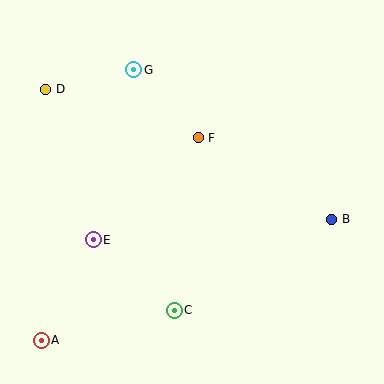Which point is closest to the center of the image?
Point F at (198, 138) is closest to the center.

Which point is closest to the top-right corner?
Point B is closest to the top-right corner.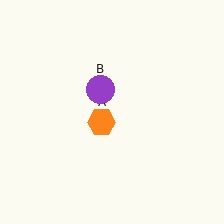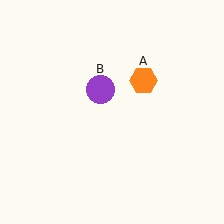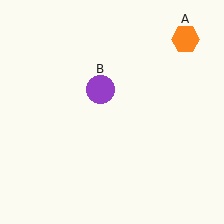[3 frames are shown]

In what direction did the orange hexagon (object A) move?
The orange hexagon (object A) moved up and to the right.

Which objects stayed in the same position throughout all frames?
Purple circle (object B) remained stationary.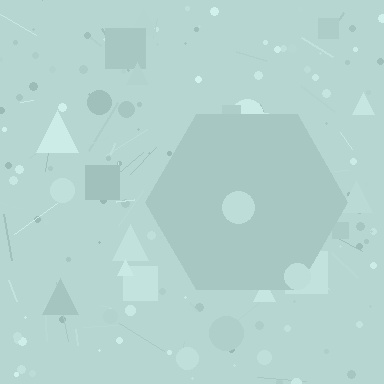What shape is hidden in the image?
A hexagon is hidden in the image.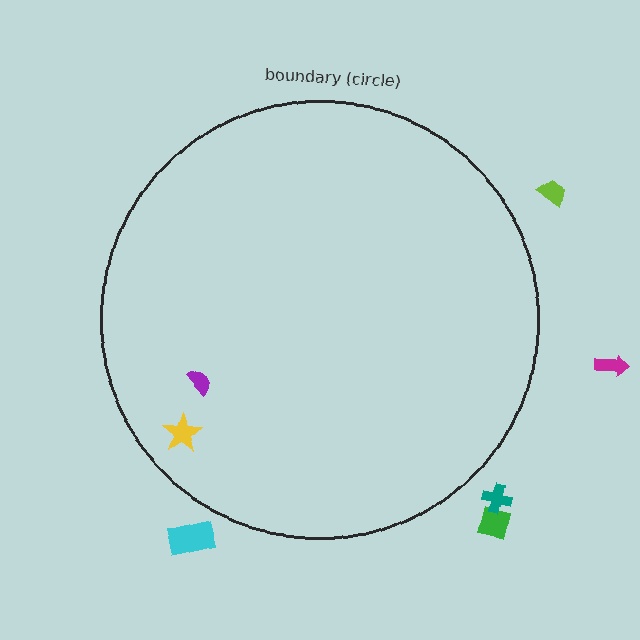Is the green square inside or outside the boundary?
Outside.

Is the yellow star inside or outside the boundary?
Inside.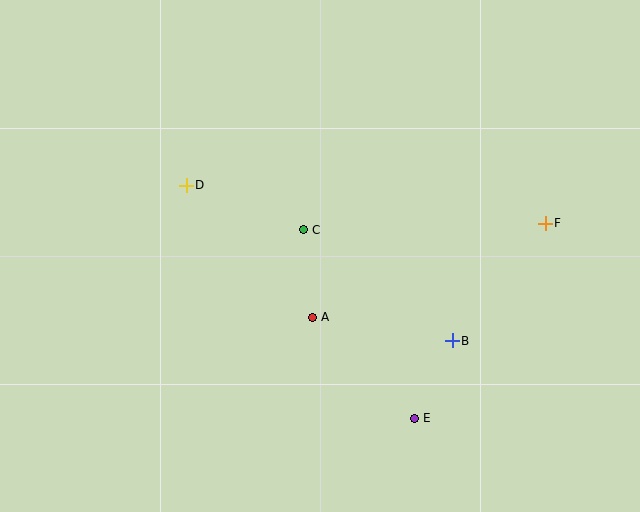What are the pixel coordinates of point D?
Point D is at (186, 185).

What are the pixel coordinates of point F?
Point F is at (545, 223).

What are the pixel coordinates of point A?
Point A is at (312, 317).